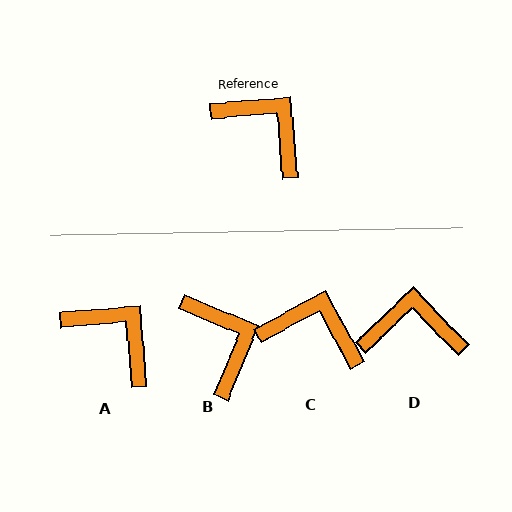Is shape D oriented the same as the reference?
No, it is off by about 39 degrees.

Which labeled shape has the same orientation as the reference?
A.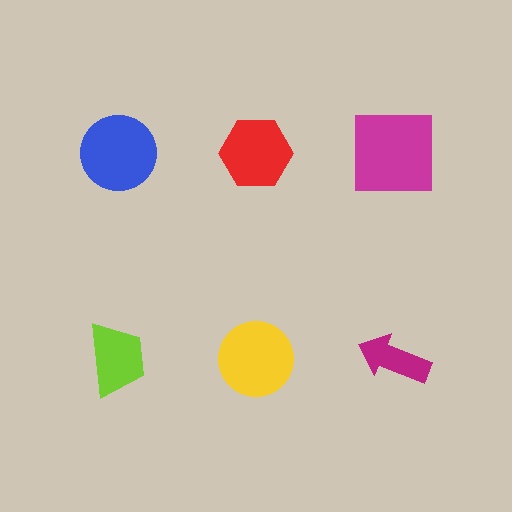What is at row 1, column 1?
A blue circle.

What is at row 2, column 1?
A lime trapezoid.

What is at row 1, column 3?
A magenta square.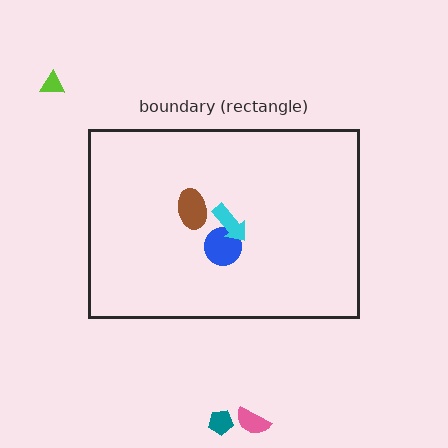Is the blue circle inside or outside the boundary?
Inside.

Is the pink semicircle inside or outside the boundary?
Outside.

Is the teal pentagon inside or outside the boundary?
Outside.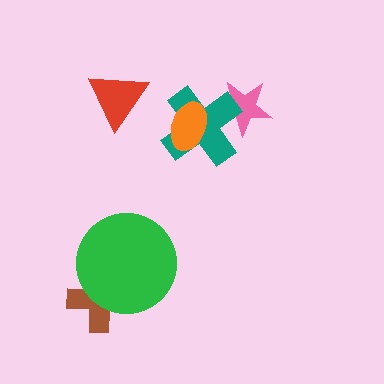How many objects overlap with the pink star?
1 object overlaps with the pink star.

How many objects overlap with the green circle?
1 object overlaps with the green circle.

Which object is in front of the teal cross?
The orange ellipse is in front of the teal cross.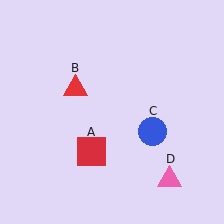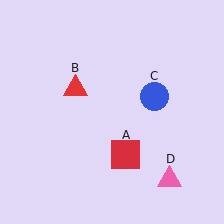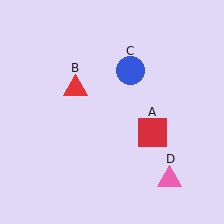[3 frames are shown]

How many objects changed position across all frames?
2 objects changed position: red square (object A), blue circle (object C).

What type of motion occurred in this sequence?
The red square (object A), blue circle (object C) rotated counterclockwise around the center of the scene.